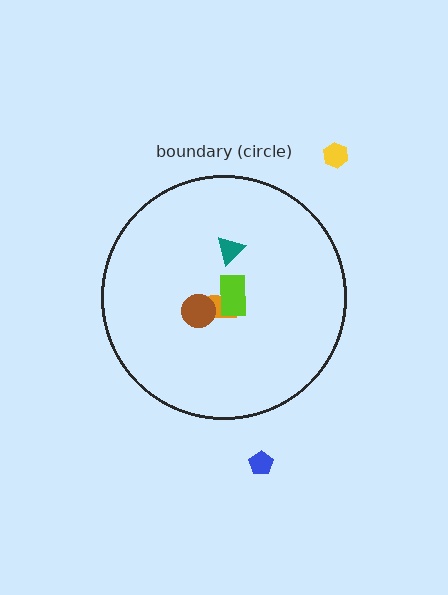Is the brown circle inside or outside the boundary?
Inside.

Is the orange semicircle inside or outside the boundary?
Inside.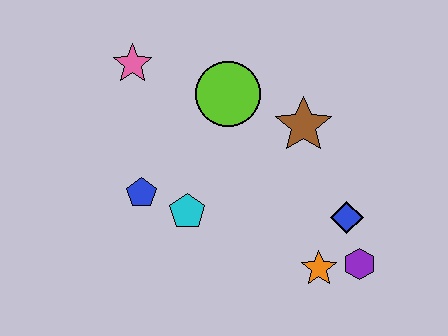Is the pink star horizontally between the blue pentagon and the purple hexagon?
No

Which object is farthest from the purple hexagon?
The pink star is farthest from the purple hexagon.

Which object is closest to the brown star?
The lime circle is closest to the brown star.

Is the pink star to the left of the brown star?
Yes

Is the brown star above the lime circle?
No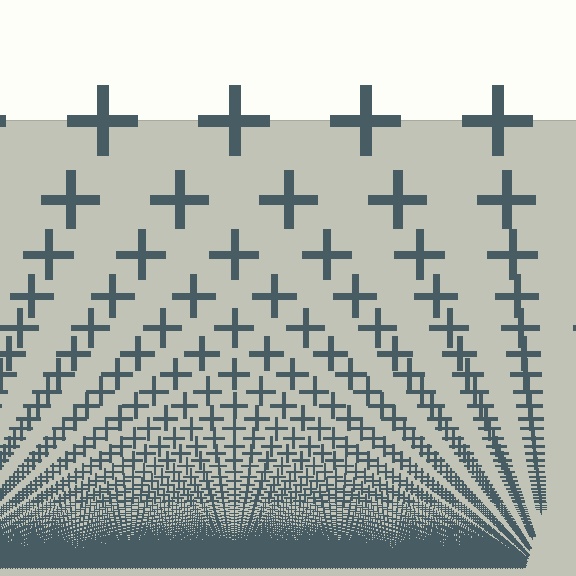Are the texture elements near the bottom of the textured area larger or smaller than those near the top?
Smaller. The gradient is inverted — elements near the bottom are smaller and denser.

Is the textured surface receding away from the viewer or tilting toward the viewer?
The surface appears to tilt toward the viewer. Texture elements get larger and sparser toward the top.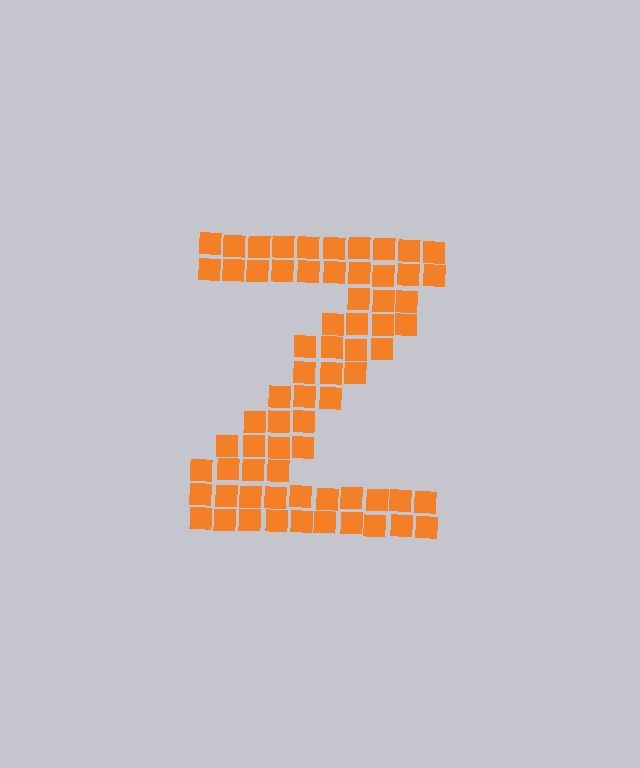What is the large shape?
The large shape is the letter Z.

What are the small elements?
The small elements are squares.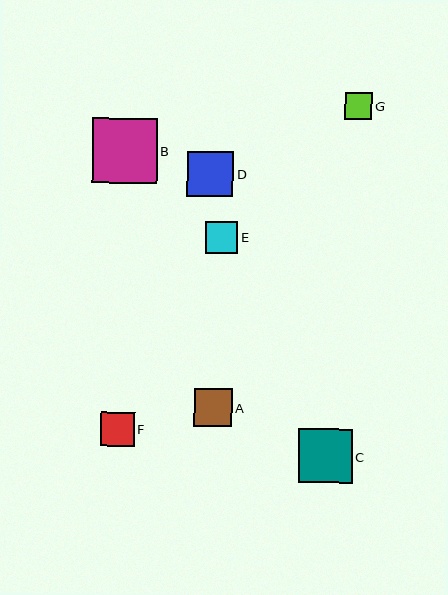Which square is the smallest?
Square G is the smallest with a size of approximately 27 pixels.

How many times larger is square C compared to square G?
Square C is approximately 2.0 times the size of square G.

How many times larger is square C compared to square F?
Square C is approximately 1.6 times the size of square F.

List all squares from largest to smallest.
From largest to smallest: B, C, D, A, F, E, G.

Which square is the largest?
Square B is the largest with a size of approximately 65 pixels.